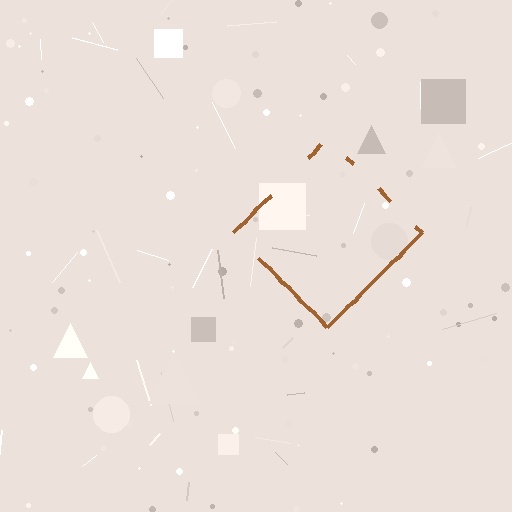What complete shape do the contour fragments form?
The contour fragments form a diamond.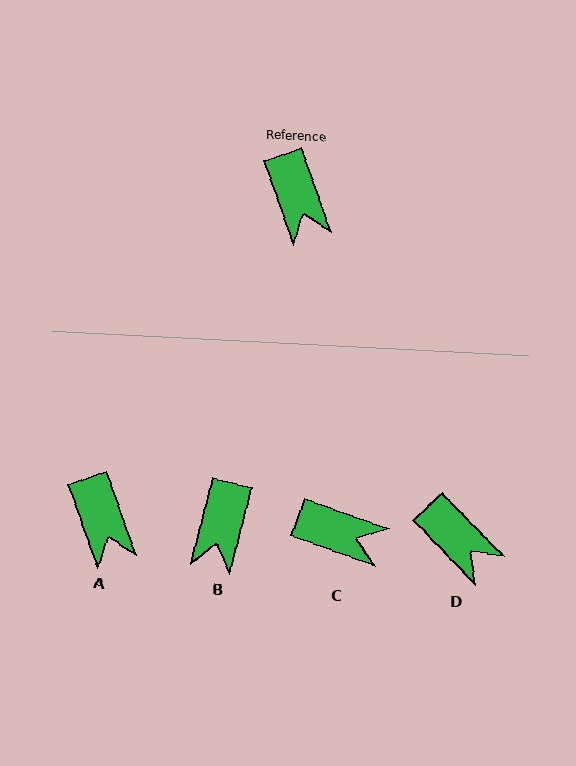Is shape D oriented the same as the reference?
No, it is off by about 25 degrees.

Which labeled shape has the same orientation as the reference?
A.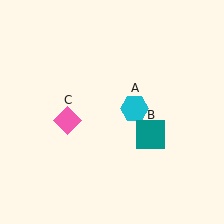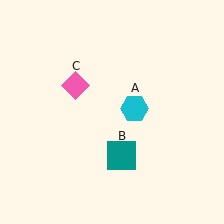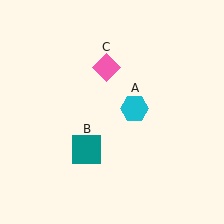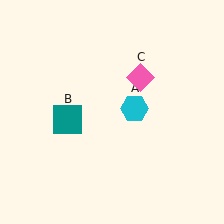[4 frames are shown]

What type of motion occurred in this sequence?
The teal square (object B), pink diamond (object C) rotated clockwise around the center of the scene.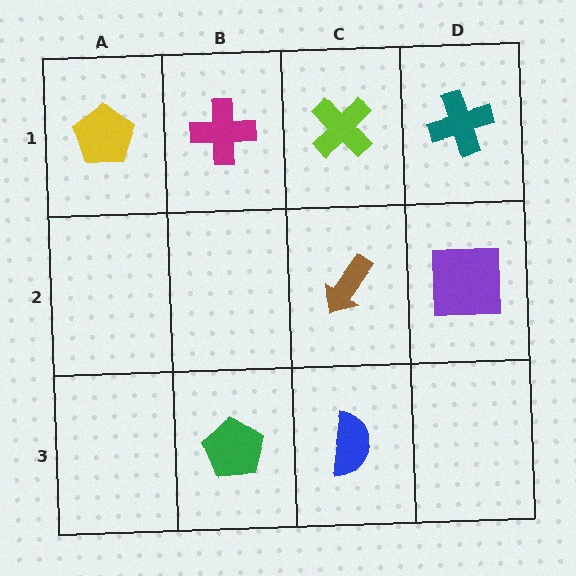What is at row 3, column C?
A blue semicircle.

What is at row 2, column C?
A brown arrow.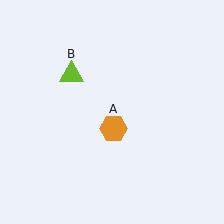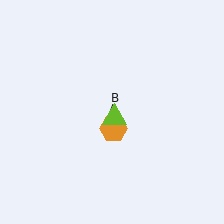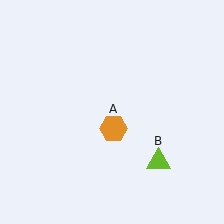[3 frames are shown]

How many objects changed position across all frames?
1 object changed position: lime triangle (object B).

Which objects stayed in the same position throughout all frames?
Orange hexagon (object A) remained stationary.